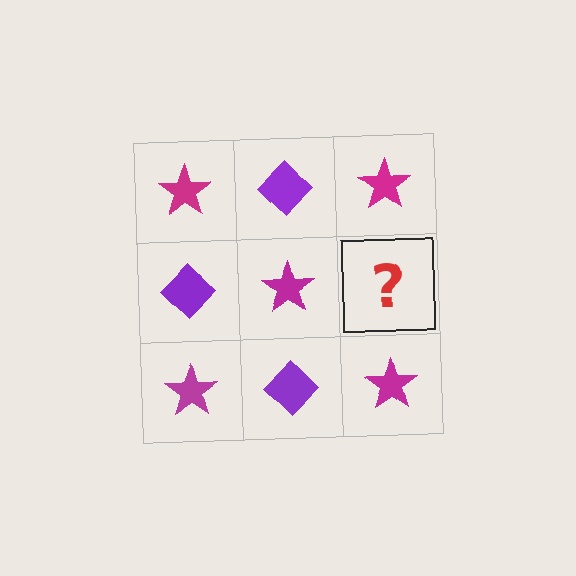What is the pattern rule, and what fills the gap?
The rule is that it alternates magenta star and purple diamond in a checkerboard pattern. The gap should be filled with a purple diamond.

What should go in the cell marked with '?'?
The missing cell should contain a purple diamond.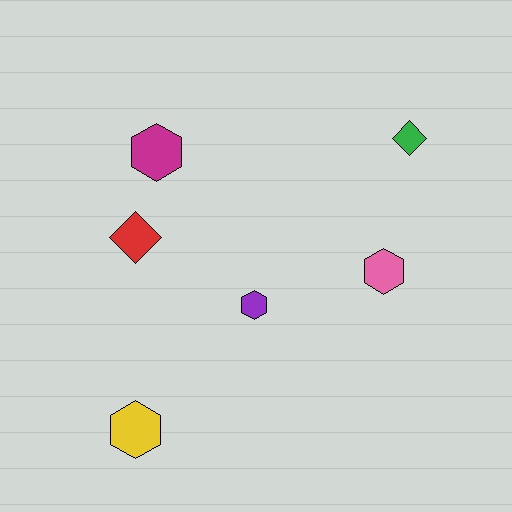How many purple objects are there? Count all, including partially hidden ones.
There is 1 purple object.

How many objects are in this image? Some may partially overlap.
There are 6 objects.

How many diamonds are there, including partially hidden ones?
There are 2 diamonds.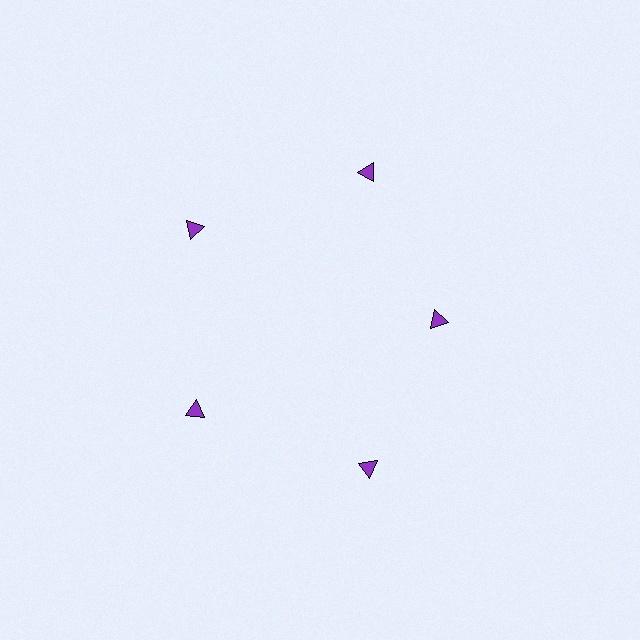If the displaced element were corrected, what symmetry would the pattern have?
It would have 5-fold rotational symmetry — the pattern would map onto itself every 72 degrees.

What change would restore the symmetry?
The symmetry would be restored by moving it outward, back onto the ring so that all 5 triangles sit at equal angles and equal distance from the center.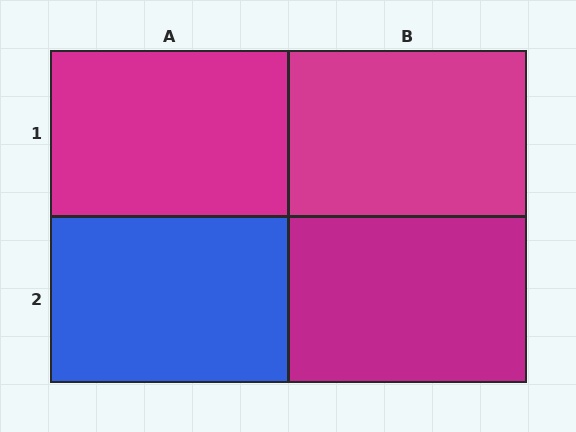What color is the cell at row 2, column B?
Magenta.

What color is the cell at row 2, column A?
Blue.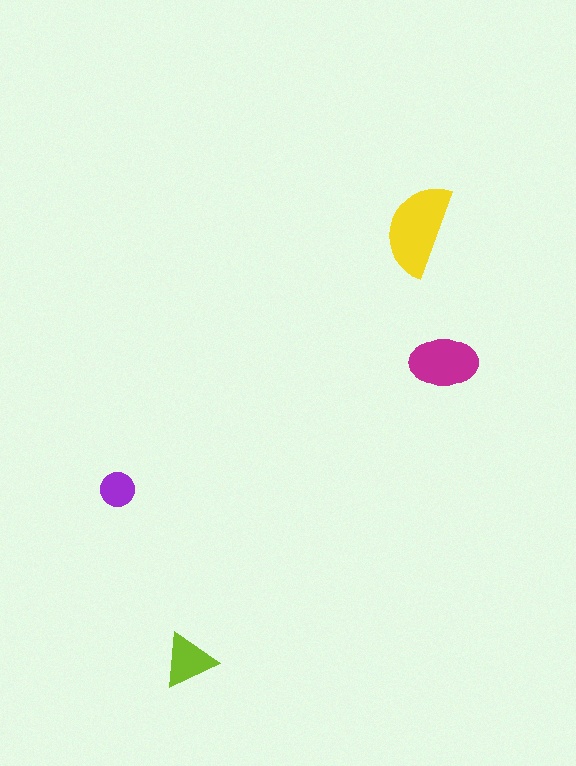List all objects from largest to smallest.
The yellow semicircle, the magenta ellipse, the lime triangle, the purple circle.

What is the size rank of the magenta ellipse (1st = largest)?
2nd.